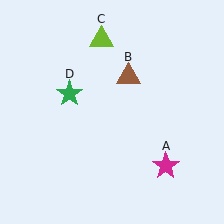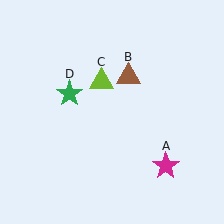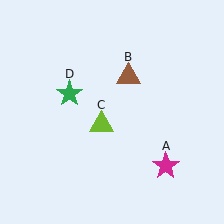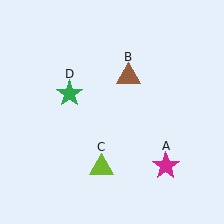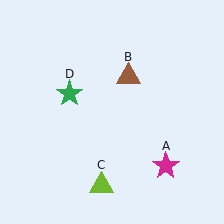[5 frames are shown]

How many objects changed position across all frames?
1 object changed position: lime triangle (object C).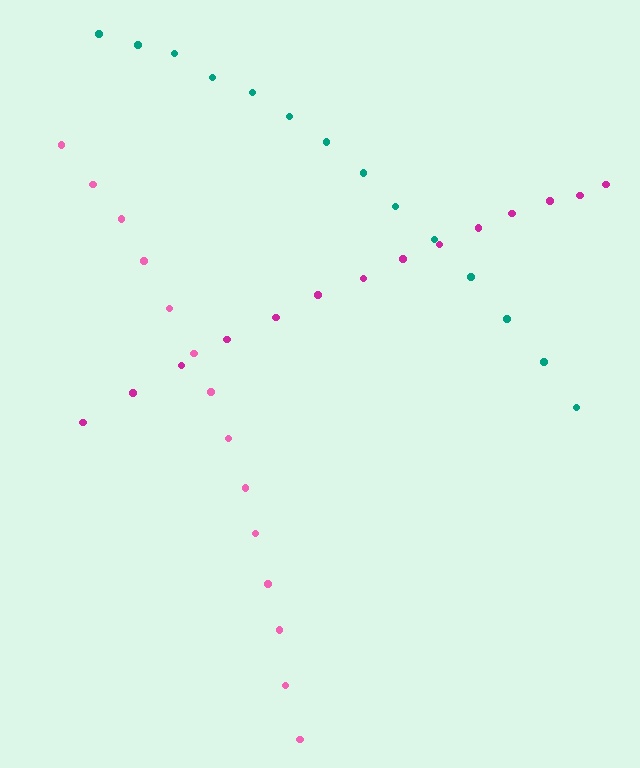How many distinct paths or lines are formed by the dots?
There are 3 distinct paths.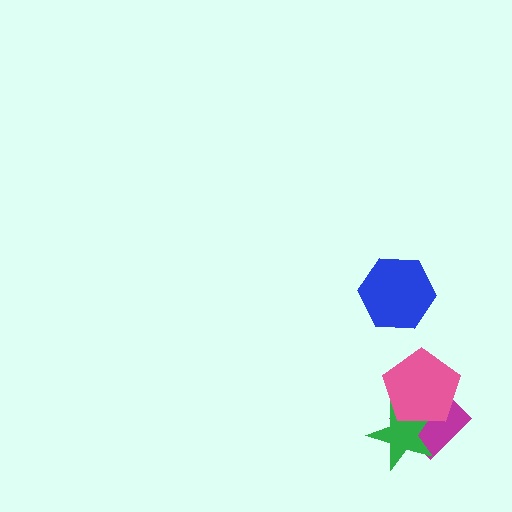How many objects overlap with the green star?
2 objects overlap with the green star.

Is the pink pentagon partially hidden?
No, no other shape covers it.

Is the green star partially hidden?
Yes, it is partially covered by another shape.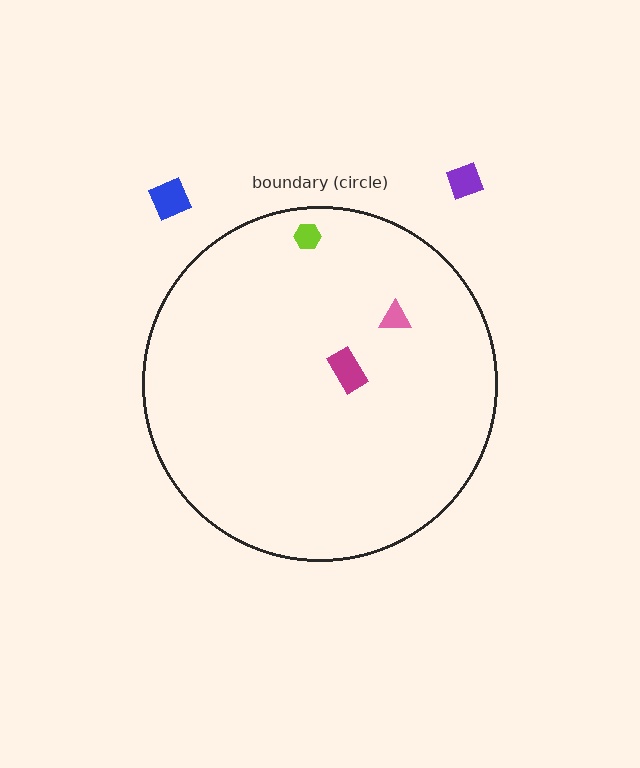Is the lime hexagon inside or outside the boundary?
Inside.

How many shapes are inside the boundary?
3 inside, 2 outside.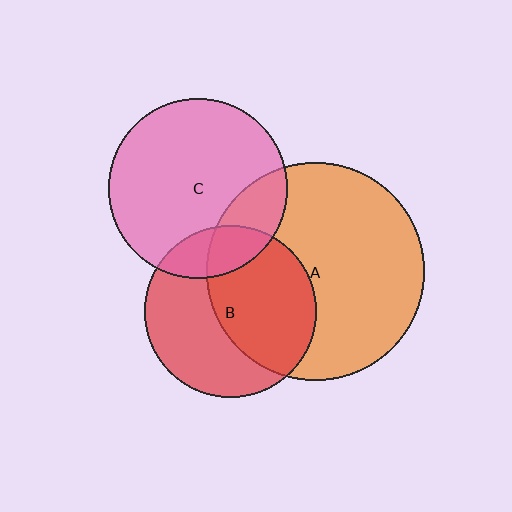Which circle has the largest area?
Circle A (orange).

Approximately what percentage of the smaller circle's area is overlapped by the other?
Approximately 50%.